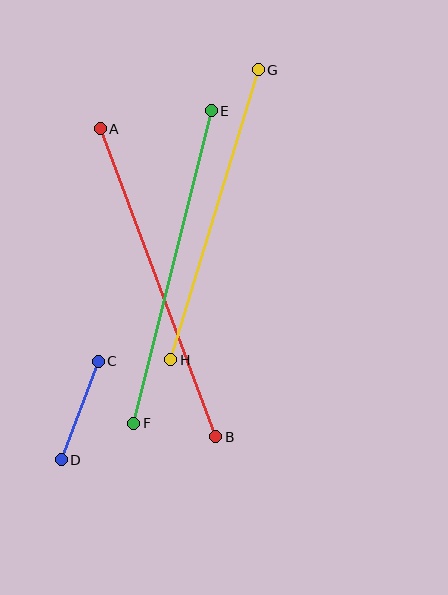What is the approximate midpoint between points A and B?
The midpoint is at approximately (158, 283) pixels.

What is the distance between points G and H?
The distance is approximately 303 pixels.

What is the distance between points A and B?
The distance is approximately 329 pixels.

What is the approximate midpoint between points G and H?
The midpoint is at approximately (215, 215) pixels.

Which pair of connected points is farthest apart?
Points A and B are farthest apart.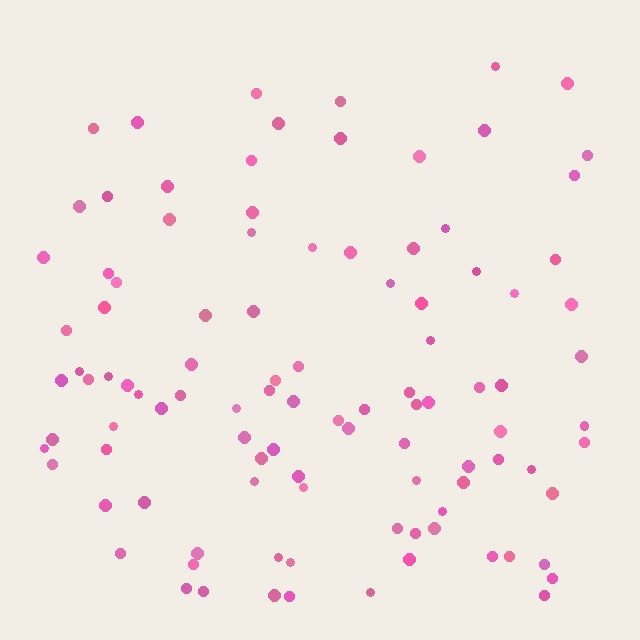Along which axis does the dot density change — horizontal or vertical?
Vertical.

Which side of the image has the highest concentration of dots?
The bottom.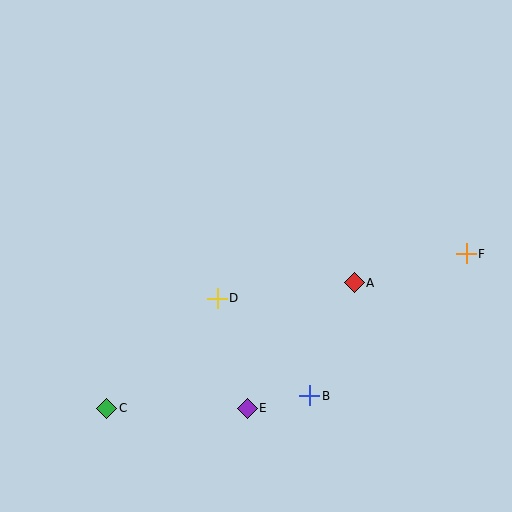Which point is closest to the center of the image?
Point D at (217, 299) is closest to the center.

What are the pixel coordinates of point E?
Point E is at (247, 408).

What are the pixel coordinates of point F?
Point F is at (466, 254).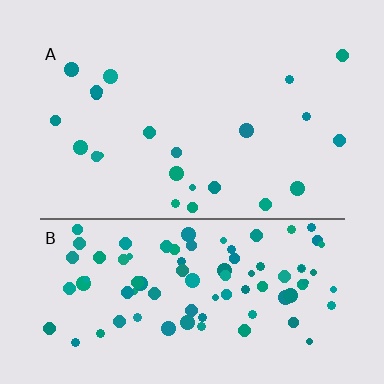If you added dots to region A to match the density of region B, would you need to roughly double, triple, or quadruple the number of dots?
Approximately quadruple.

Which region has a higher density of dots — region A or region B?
B (the bottom).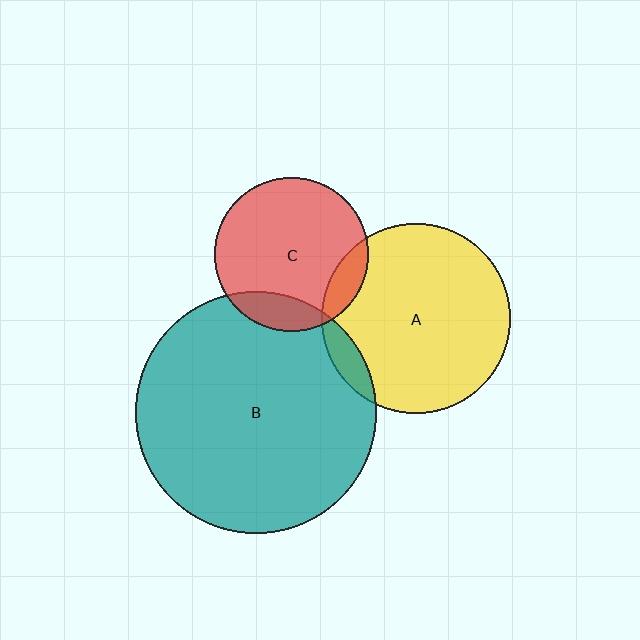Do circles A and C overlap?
Yes.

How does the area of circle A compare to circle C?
Approximately 1.5 times.